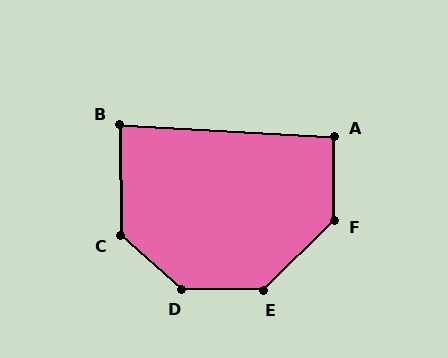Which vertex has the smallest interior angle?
B, at approximately 86 degrees.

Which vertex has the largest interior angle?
D, at approximately 140 degrees.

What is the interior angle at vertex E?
Approximately 135 degrees (obtuse).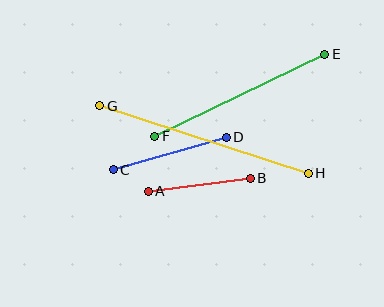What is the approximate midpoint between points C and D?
The midpoint is at approximately (170, 154) pixels.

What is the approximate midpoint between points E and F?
The midpoint is at approximately (240, 95) pixels.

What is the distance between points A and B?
The distance is approximately 103 pixels.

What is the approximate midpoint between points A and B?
The midpoint is at approximately (199, 185) pixels.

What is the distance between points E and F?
The distance is approximately 189 pixels.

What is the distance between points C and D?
The distance is approximately 118 pixels.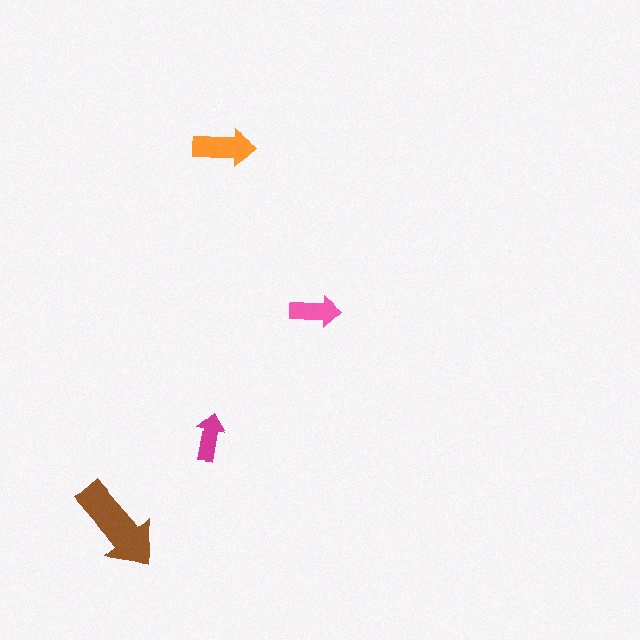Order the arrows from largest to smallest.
the brown one, the orange one, the pink one, the magenta one.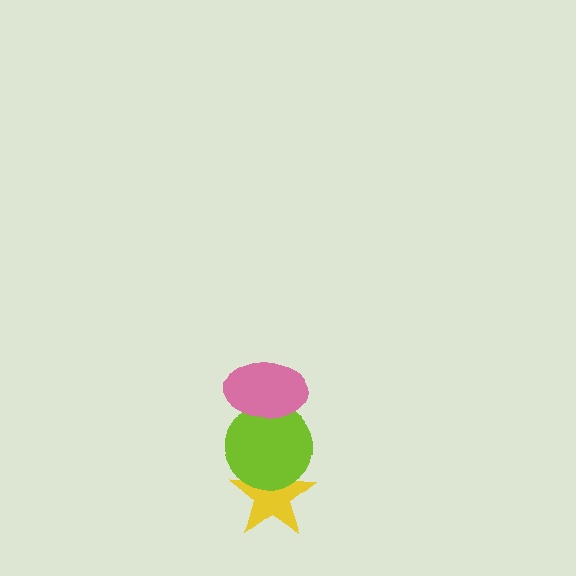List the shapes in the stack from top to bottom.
From top to bottom: the pink ellipse, the lime circle, the yellow star.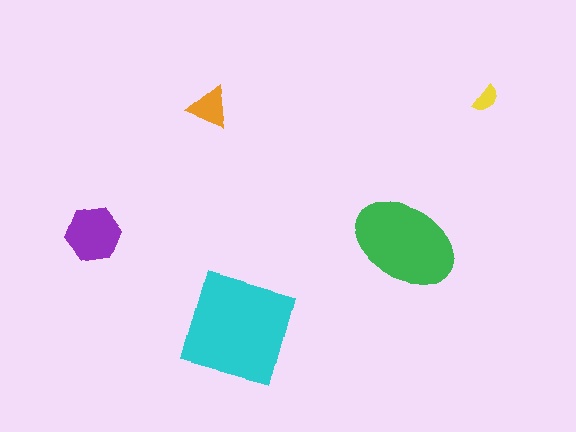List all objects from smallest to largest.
The yellow semicircle, the orange triangle, the purple hexagon, the green ellipse, the cyan diamond.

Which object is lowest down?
The cyan diamond is bottommost.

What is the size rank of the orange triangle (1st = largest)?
4th.